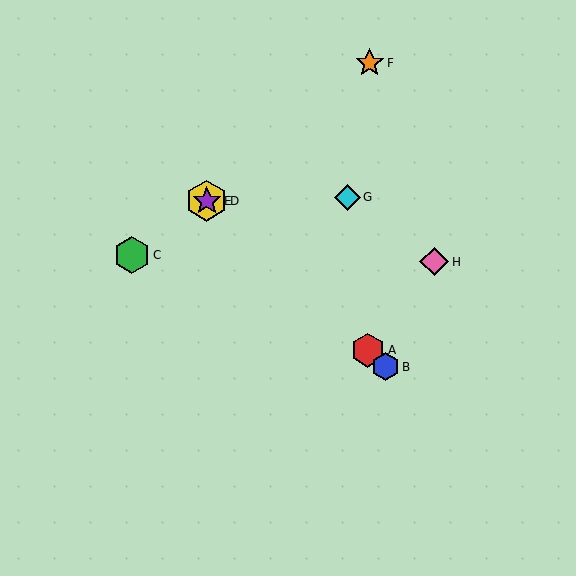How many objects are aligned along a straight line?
4 objects (A, B, D, E) are aligned along a straight line.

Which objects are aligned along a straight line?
Objects A, B, D, E are aligned along a straight line.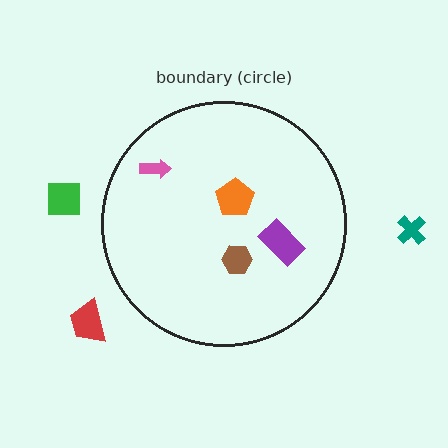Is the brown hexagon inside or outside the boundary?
Inside.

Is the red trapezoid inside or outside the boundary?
Outside.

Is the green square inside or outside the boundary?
Outside.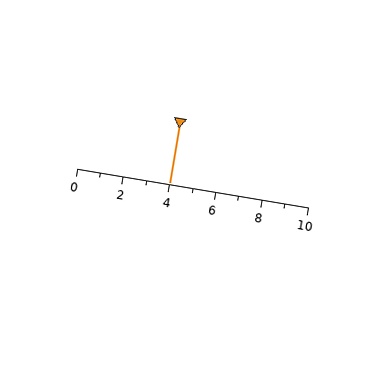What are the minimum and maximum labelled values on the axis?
The axis runs from 0 to 10.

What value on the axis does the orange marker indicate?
The marker indicates approximately 4.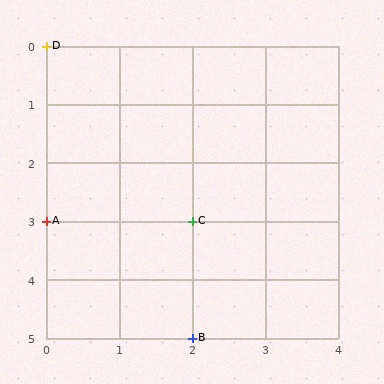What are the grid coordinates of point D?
Point D is at grid coordinates (0, 0).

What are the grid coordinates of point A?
Point A is at grid coordinates (0, 3).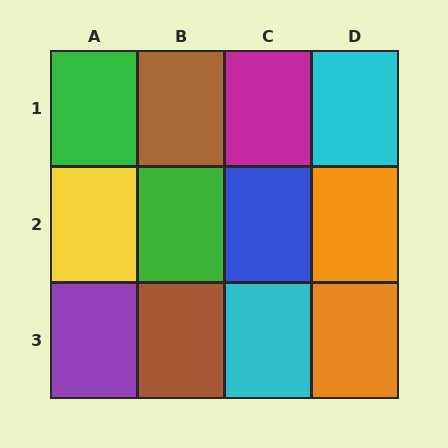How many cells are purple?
1 cell is purple.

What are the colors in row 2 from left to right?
Yellow, green, blue, orange.